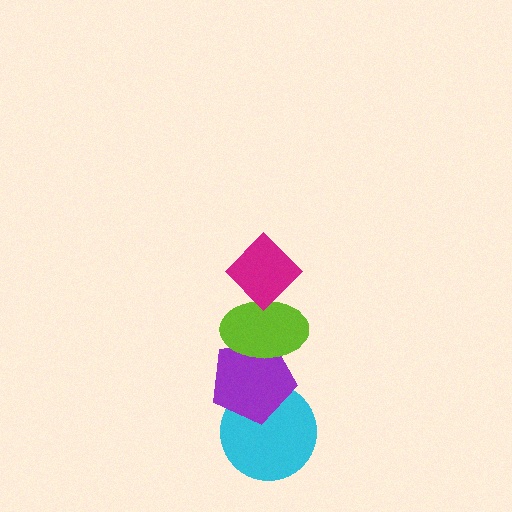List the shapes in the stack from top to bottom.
From top to bottom: the magenta diamond, the lime ellipse, the purple pentagon, the cyan circle.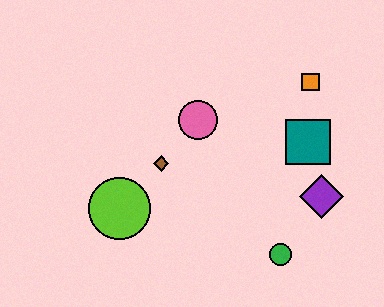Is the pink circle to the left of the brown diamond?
No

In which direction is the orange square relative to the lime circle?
The orange square is to the right of the lime circle.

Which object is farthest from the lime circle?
The orange square is farthest from the lime circle.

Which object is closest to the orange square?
The teal square is closest to the orange square.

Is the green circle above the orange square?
No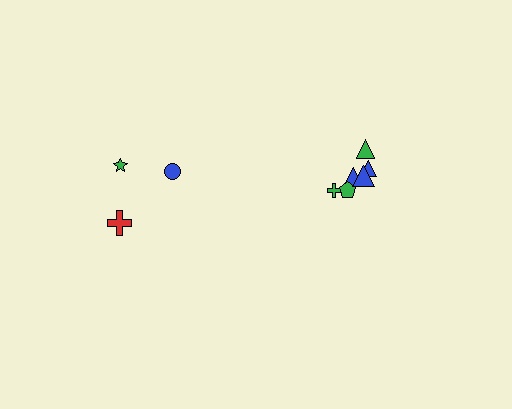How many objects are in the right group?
There are 6 objects.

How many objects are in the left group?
There are 3 objects.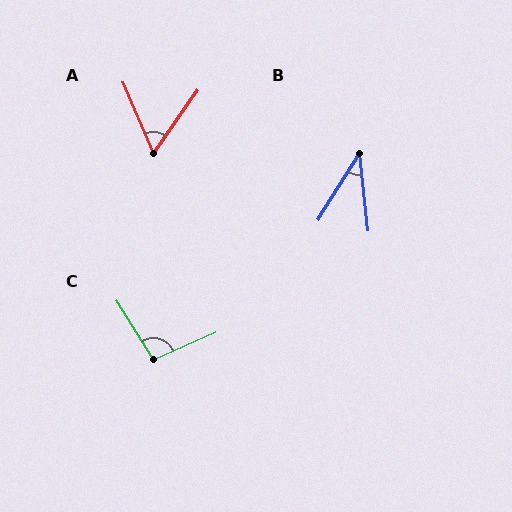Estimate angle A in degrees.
Approximately 58 degrees.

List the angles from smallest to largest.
B (38°), A (58°), C (98°).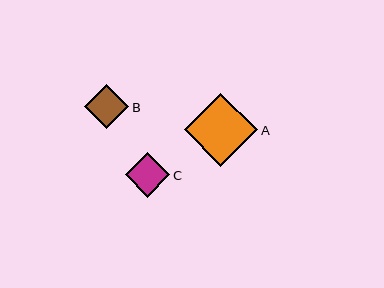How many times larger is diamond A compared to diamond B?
Diamond A is approximately 1.7 times the size of diamond B.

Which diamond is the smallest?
Diamond B is the smallest with a size of approximately 44 pixels.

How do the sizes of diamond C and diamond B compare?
Diamond C and diamond B are approximately the same size.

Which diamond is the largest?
Diamond A is the largest with a size of approximately 73 pixels.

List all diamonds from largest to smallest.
From largest to smallest: A, C, B.